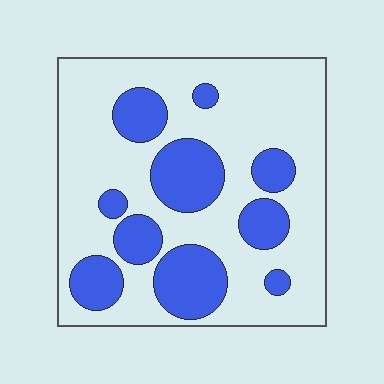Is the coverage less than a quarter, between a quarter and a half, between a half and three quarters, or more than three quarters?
Between a quarter and a half.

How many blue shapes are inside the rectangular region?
10.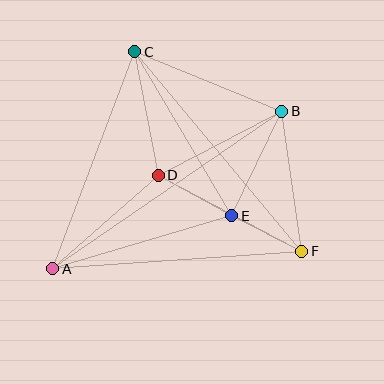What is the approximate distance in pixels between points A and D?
The distance between A and D is approximately 141 pixels.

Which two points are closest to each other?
Points E and F are closest to each other.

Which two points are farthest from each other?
Points A and B are farthest from each other.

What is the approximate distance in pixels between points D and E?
The distance between D and E is approximately 84 pixels.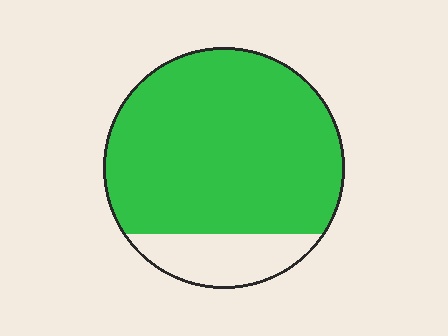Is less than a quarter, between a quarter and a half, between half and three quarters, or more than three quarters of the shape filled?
More than three quarters.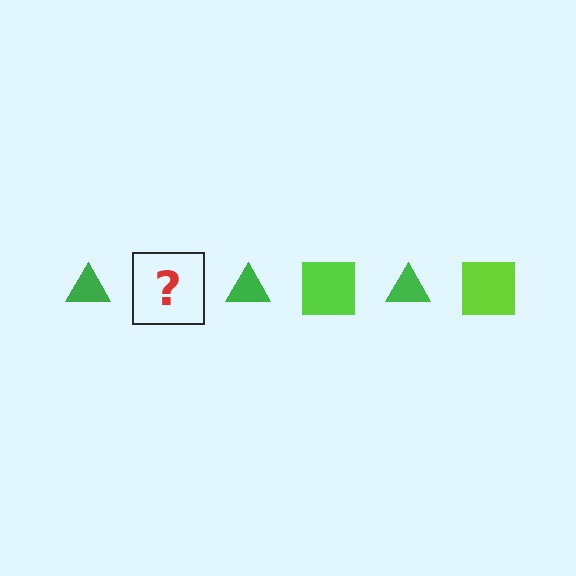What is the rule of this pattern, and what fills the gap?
The rule is that the pattern alternates between green triangle and lime square. The gap should be filled with a lime square.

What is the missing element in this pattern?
The missing element is a lime square.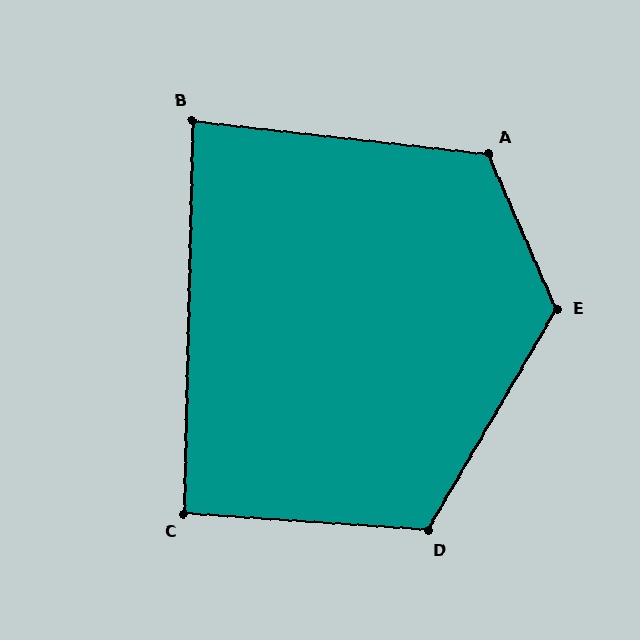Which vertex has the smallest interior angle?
B, at approximately 85 degrees.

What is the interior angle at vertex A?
Approximately 120 degrees (obtuse).